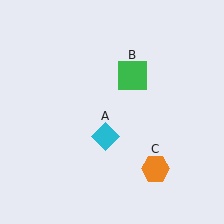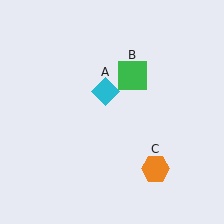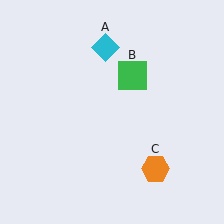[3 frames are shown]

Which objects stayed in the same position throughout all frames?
Green square (object B) and orange hexagon (object C) remained stationary.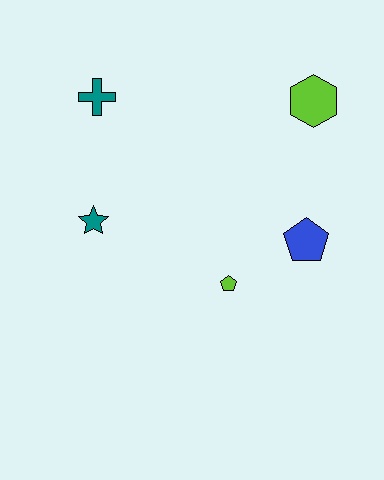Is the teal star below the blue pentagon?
No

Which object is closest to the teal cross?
The teal star is closest to the teal cross.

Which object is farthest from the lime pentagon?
The teal cross is farthest from the lime pentagon.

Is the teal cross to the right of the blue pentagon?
No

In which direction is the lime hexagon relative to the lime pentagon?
The lime hexagon is above the lime pentagon.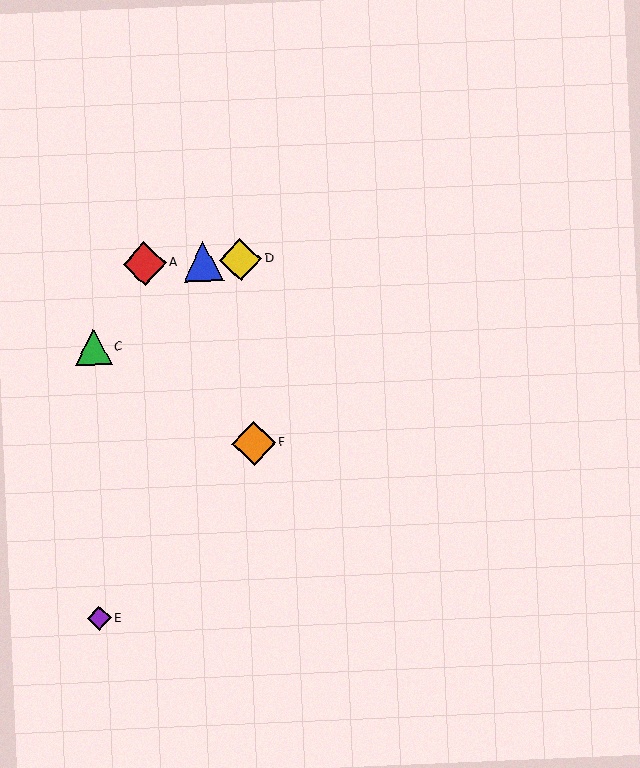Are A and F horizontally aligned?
No, A is at y≈264 and F is at y≈443.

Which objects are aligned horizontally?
Objects A, B, D are aligned horizontally.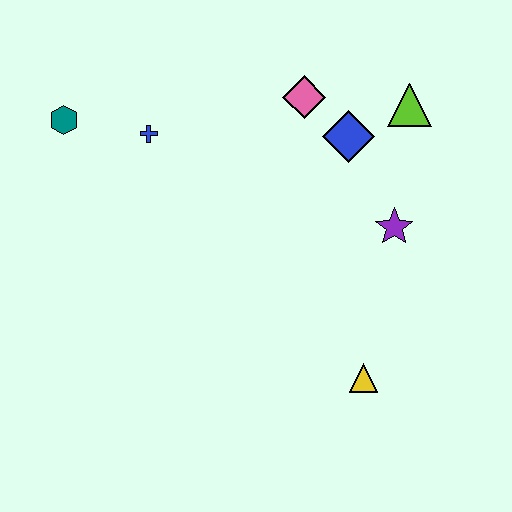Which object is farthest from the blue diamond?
The teal hexagon is farthest from the blue diamond.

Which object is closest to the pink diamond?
The blue diamond is closest to the pink diamond.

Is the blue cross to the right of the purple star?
No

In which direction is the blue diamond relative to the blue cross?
The blue diamond is to the right of the blue cross.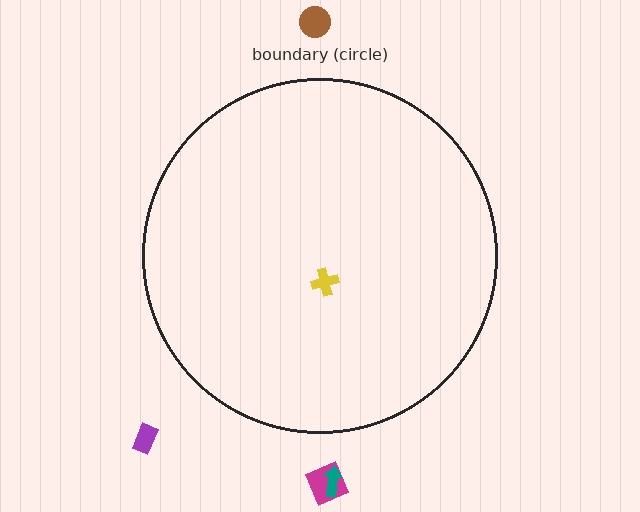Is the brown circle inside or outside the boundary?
Outside.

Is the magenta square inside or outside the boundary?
Outside.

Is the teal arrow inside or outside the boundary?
Outside.